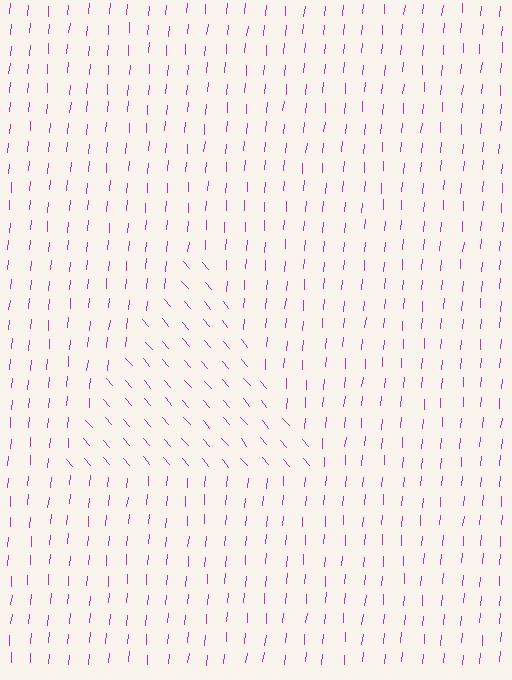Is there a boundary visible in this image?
Yes, there is a texture boundary formed by a change in line orientation.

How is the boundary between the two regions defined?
The boundary is defined purely by a change in line orientation (approximately 45 degrees difference). All lines are the same color and thickness.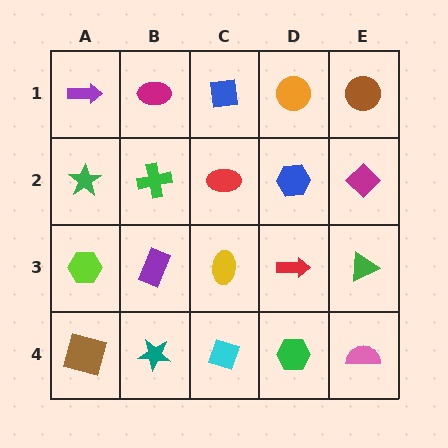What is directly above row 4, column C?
A yellow ellipse.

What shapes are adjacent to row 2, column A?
A purple arrow (row 1, column A), a lime hexagon (row 3, column A), a green cross (row 2, column B).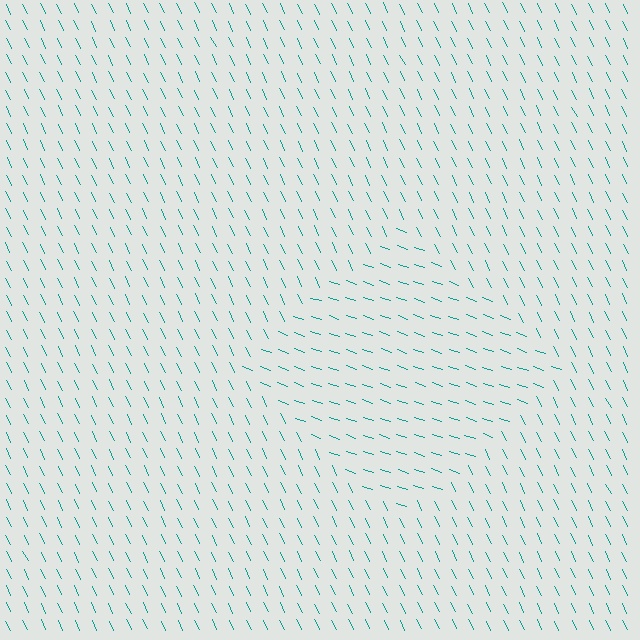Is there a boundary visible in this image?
Yes, there is a texture boundary formed by a change in line orientation.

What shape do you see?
I see a diamond.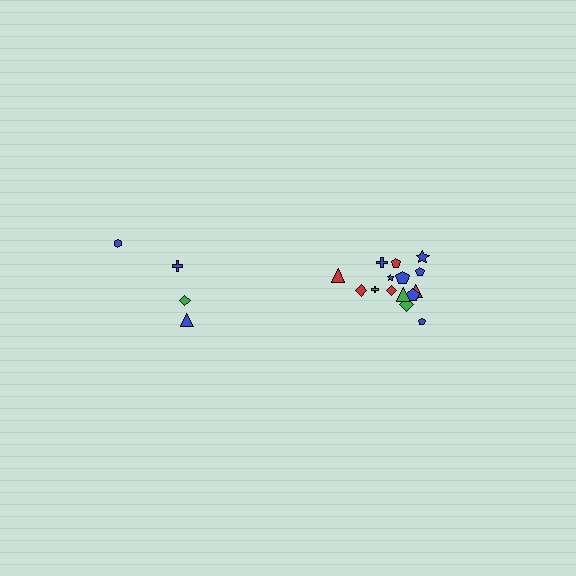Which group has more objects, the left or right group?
The right group.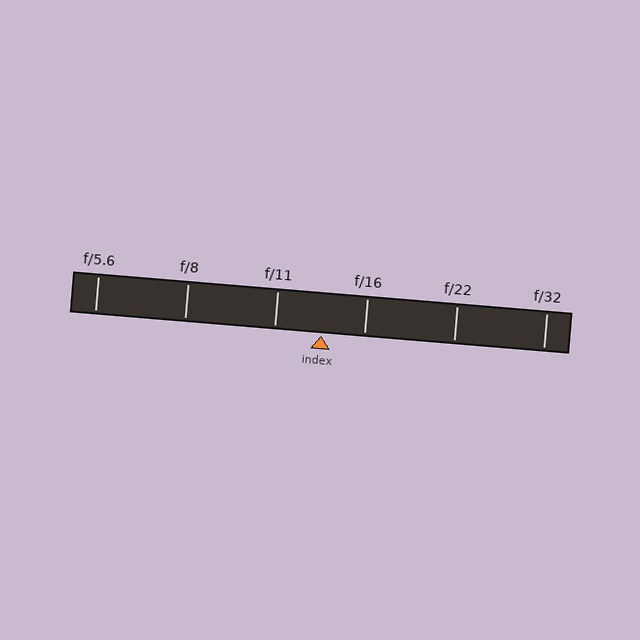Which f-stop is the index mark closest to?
The index mark is closest to f/16.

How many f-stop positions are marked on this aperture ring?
There are 6 f-stop positions marked.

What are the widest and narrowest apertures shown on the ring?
The widest aperture shown is f/5.6 and the narrowest is f/32.